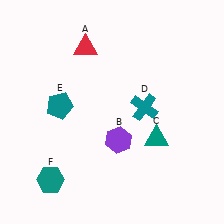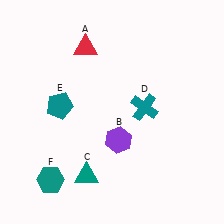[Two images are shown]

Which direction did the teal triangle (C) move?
The teal triangle (C) moved left.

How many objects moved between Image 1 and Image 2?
1 object moved between the two images.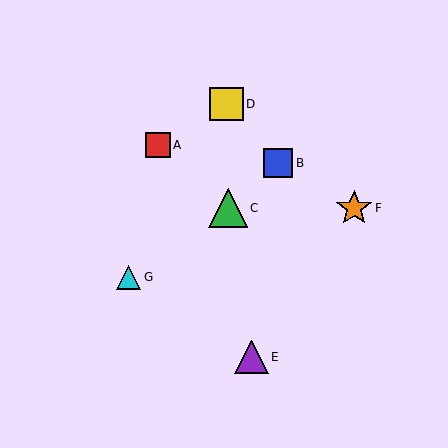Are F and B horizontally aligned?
No, F is at y≈208 and B is at y≈163.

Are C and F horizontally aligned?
Yes, both are at y≈208.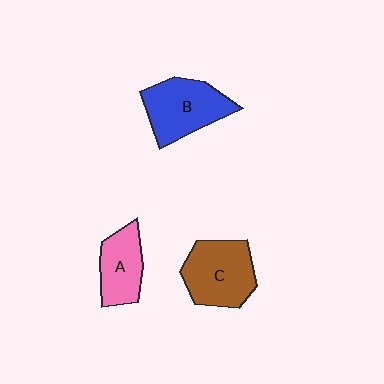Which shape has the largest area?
Shape C (brown).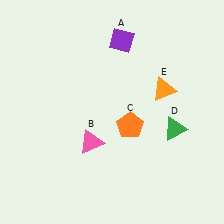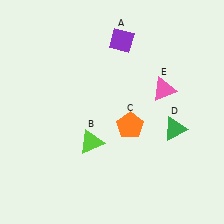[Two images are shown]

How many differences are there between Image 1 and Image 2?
There are 2 differences between the two images.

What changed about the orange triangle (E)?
In Image 1, E is orange. In Image 2, it changed to pink.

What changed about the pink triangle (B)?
In Image 1, B is pink. In Image 2, it changed to lime.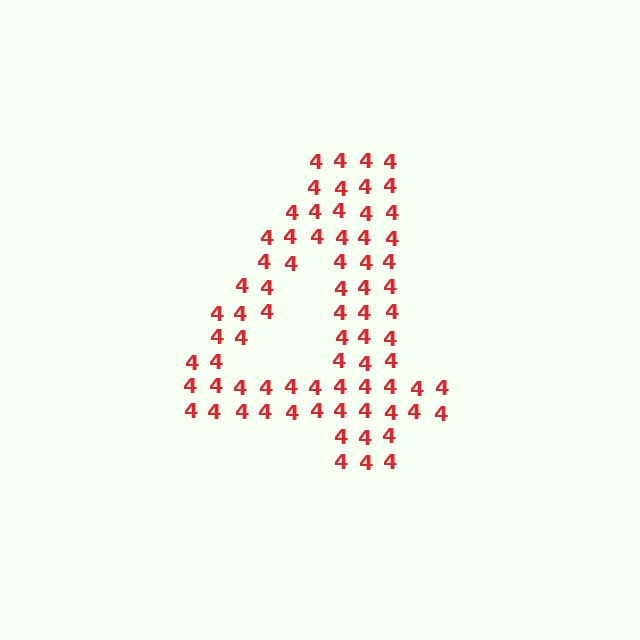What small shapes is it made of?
It is made of small digit 4's.